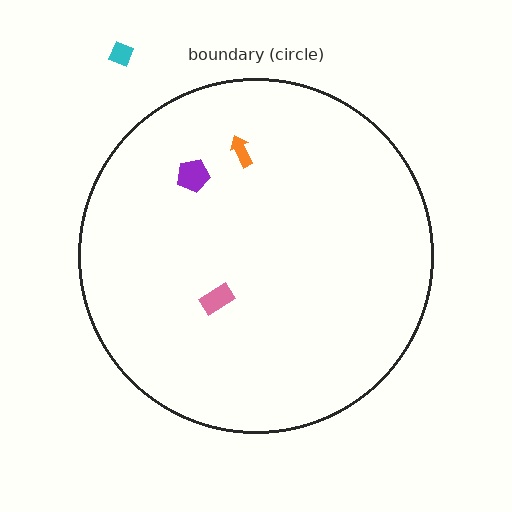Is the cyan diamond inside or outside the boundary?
Outside.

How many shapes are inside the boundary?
3 inside, 1 outside.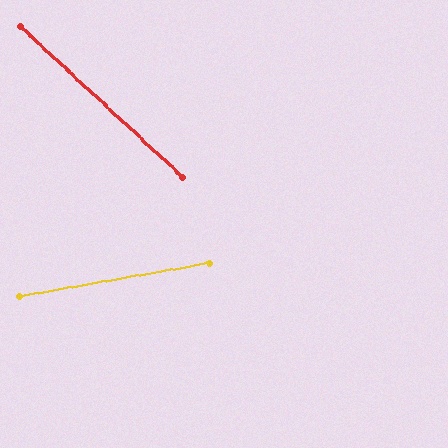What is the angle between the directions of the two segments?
Approximately 53 degrees.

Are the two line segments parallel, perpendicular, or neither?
Neither parallel nor perpendicular — they differ by about 53°.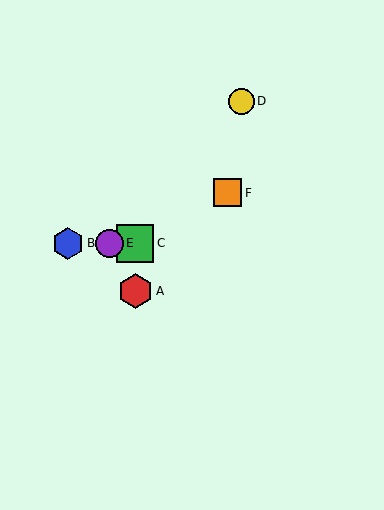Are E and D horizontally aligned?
No, E is at y≈243 and D is at y≈101.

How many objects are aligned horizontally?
3 objects (B, C, E) are aligned horizontally.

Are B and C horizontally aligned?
Yes, both are at y≈243.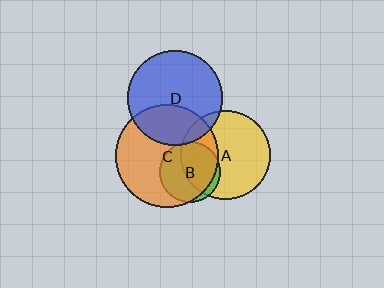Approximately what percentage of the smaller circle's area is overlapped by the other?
Approximately 90%.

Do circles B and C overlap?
Yes.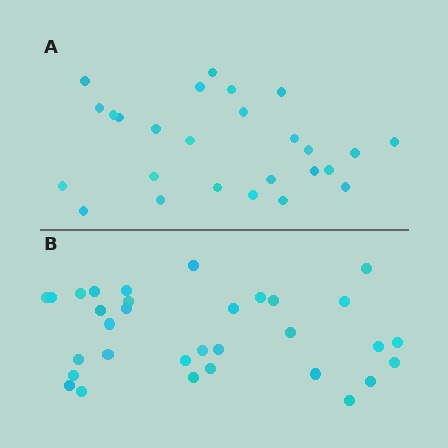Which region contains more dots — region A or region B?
Region B (the bottom region) has more dots.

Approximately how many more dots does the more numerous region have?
Region B has about 6 more dots than region A.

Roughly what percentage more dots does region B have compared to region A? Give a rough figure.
About 25% more.